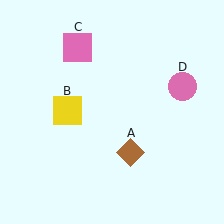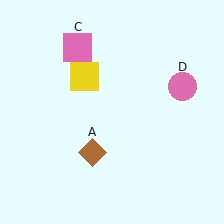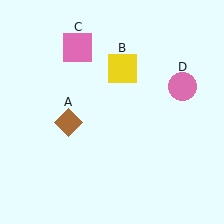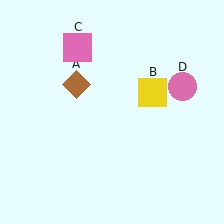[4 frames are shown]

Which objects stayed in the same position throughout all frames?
Pink square (object C) and pink circle (object D) remained stationary.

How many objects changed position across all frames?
2 objects changed position: brown diamond (object A), yellow square (object B).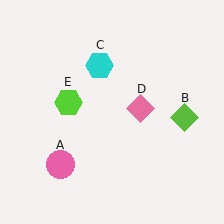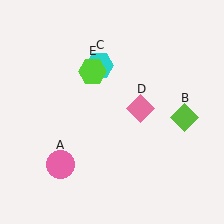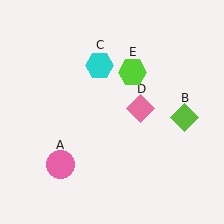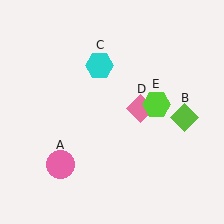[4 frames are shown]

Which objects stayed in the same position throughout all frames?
Pink circle (object A) and lime diamond (object B) and cyan hexagon (object C) and pink diamond (object D) remained stationary.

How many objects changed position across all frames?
1 object changed position: lime hexagon (object E).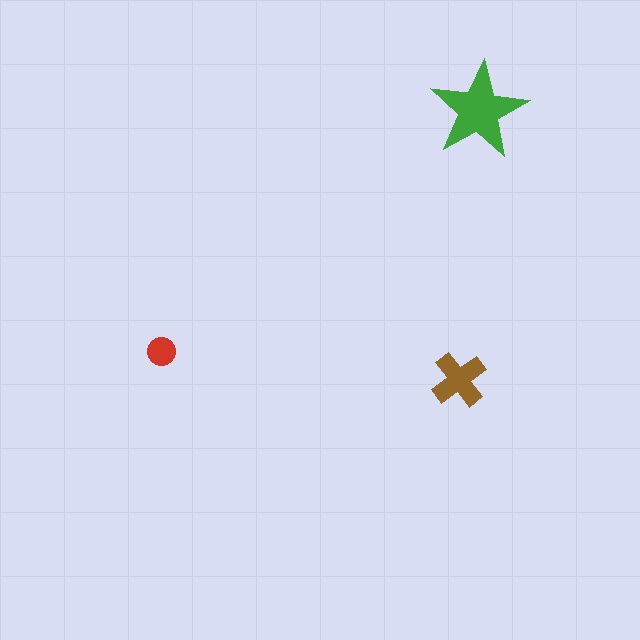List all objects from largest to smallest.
The green star, the brown cross, the red circle.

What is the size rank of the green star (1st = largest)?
1st.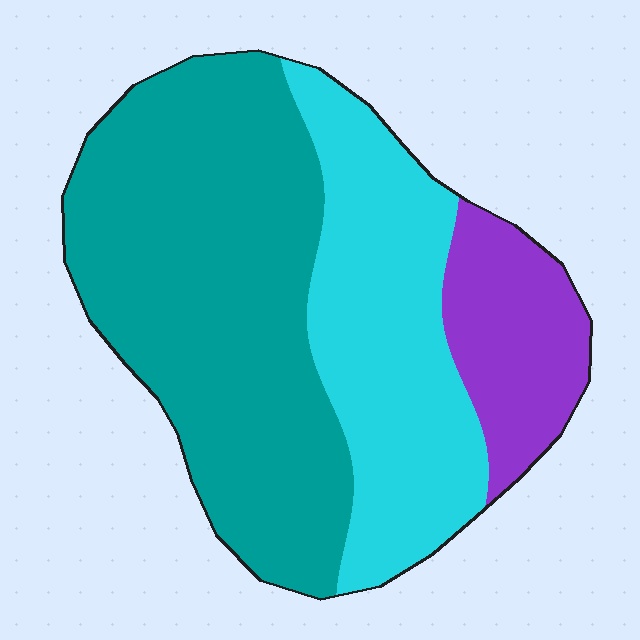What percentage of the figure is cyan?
Cyan takes up about one third (1/3) of the figure.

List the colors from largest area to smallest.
From largest to smallest: teal, cyan, purple.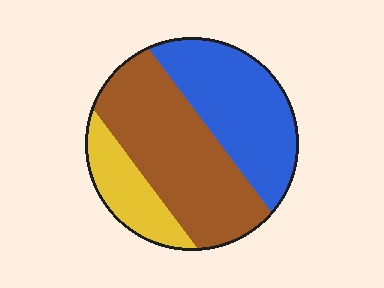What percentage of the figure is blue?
Blue covers 37% of the figure.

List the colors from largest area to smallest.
From largest to smallest: brown, blue, yellow.